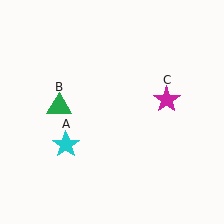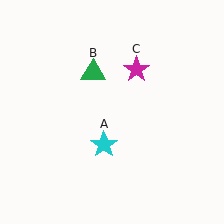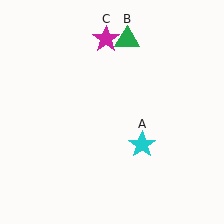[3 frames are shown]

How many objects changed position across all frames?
3 objects changed position: cyan star (object A), green triangle (object B), magenta star (object C).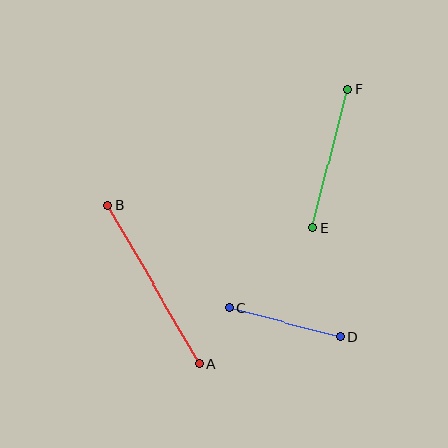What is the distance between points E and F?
The distance is approximately 142 pixels.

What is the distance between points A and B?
The distance is approximately 183 pixels.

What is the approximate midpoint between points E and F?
The midpoint is at approximately (330, 158) pixels.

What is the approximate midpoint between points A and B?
The midpoint is at approximately (153, 285) pixels.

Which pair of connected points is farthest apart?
Points A and B are farthest apart.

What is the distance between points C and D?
The distance is approximately 114 pixels.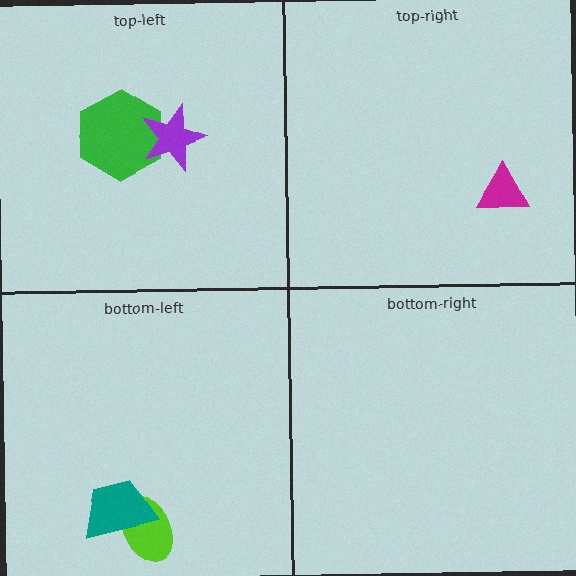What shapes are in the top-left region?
The green hexagon, the purple star.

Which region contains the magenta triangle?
The top-right region.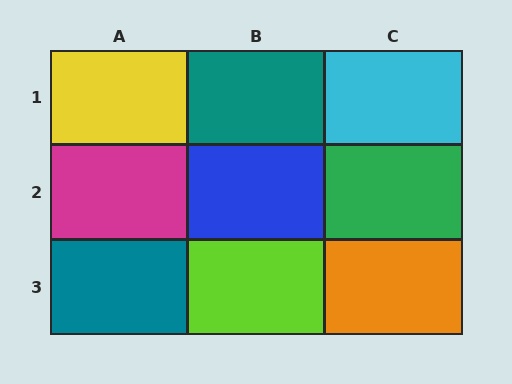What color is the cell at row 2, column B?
Blue.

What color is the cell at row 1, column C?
Cyan.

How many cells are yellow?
1 cell is yellow.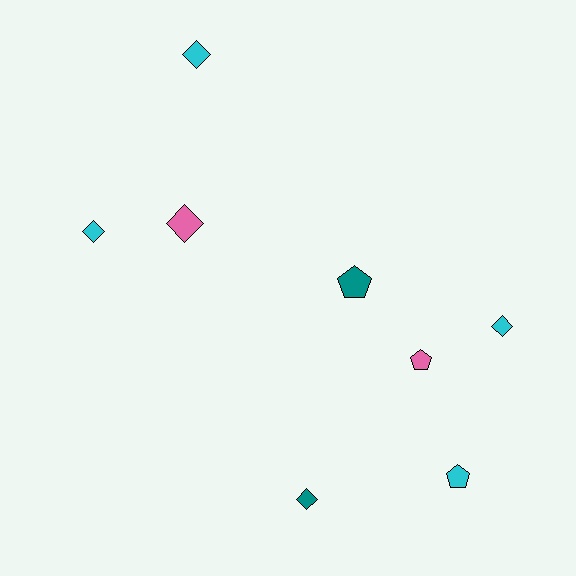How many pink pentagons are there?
There is 1 pink pentagon.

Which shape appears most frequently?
Diamond, with 5 objects.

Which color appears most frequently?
Cyan, with 4 objects.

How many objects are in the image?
There are 8 objects.